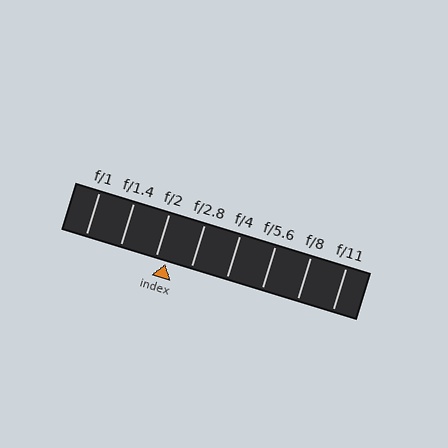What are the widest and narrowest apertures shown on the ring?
The widest aperture shown is f/1 and the narrowest is f/11.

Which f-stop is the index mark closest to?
The index mark is closest to f/2.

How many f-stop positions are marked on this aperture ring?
There are 8 f-stop positions marked.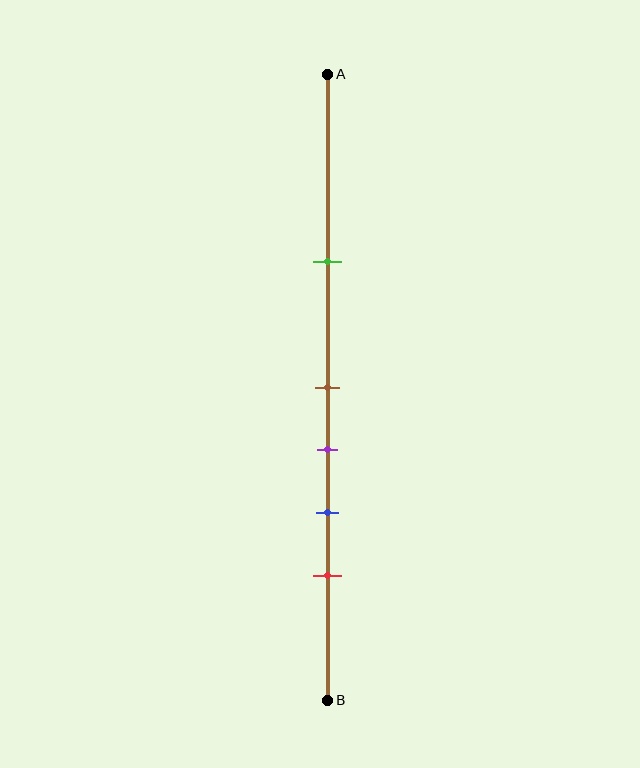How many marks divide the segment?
There are 5 marks dividing the segment.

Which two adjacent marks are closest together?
The brown and purple marks are the closest adjacent pair.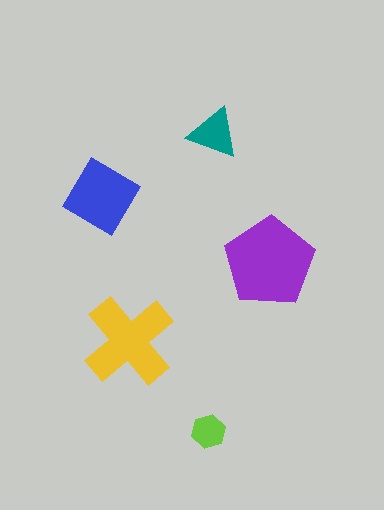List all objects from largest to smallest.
The purple pentagon, the yellow cross, the blue diamond, the teal triangle, the lime hexagon.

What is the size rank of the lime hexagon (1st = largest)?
5th.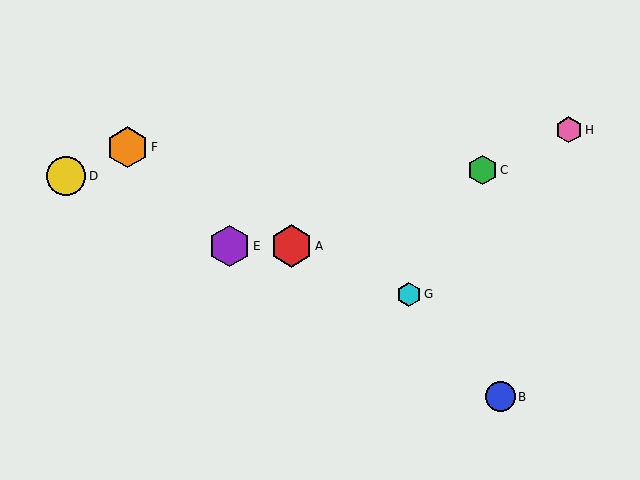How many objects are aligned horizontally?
2 objects (A, E) are aligned horizontally.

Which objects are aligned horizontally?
Objects A, E are aligned horizontally.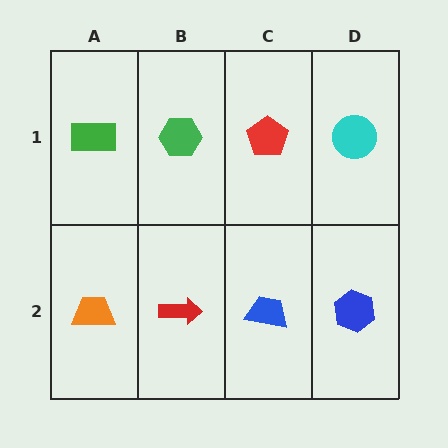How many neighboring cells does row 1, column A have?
2.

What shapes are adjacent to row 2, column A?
A green rectangle (row 1, column A), a red arrow (row 2, column B).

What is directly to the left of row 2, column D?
A blue trapezoid.